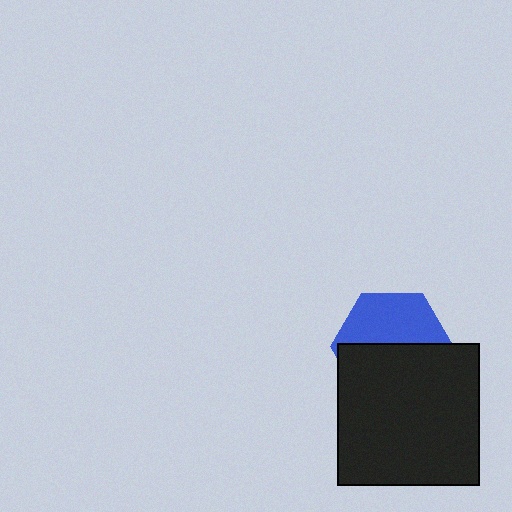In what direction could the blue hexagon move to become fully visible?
The blue hexagon could move up. That would shift it out from behind the black square entirely.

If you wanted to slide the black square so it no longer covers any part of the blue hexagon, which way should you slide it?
Slide it down — that is the most direct way to separate the two shapes.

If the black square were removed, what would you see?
You would see the complete blue hexagon.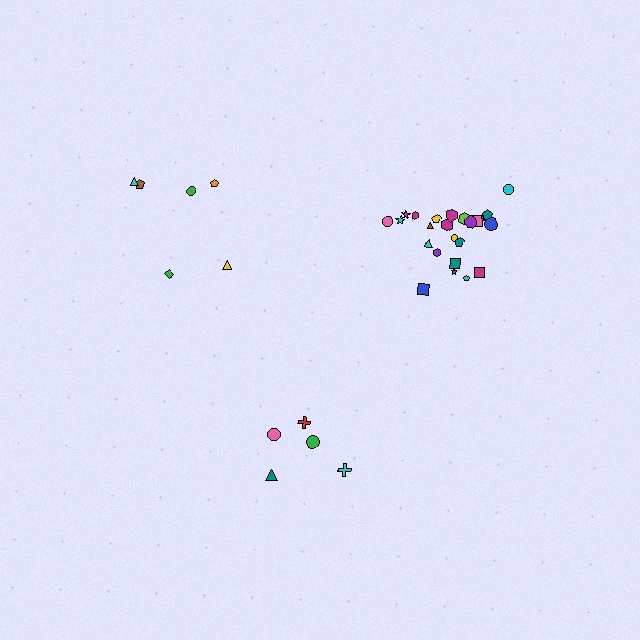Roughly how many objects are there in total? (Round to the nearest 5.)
Roughly 35 objects in total.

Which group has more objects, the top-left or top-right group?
The top-right group.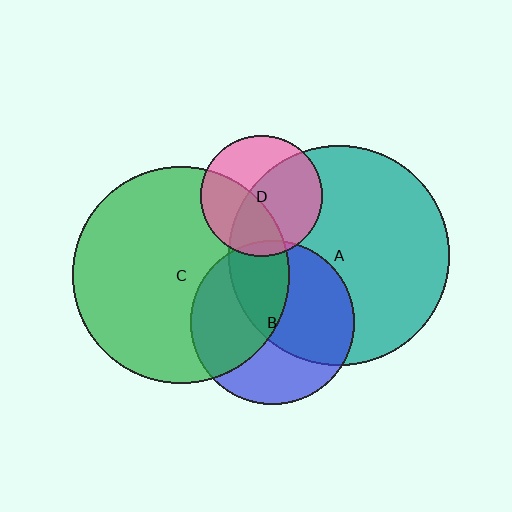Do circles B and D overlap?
Yes.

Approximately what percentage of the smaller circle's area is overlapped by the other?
Approximately 5%.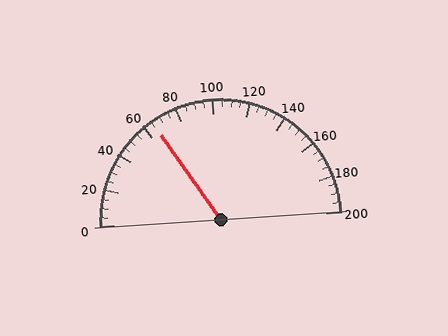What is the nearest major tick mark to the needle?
The nearest major tick mark is 60.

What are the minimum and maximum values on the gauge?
The gauge ranges from 0 to 200.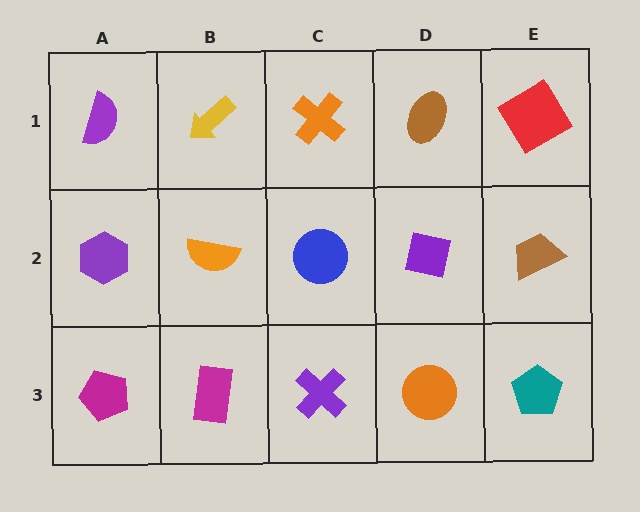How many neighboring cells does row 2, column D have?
4.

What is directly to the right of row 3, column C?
An orange circle.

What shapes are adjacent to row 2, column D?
A brown ellipse (row 1, column D), an orange circle (row 3, column D), a blue circle (row 2, column C), a brown trapezoid (row 2, column E).